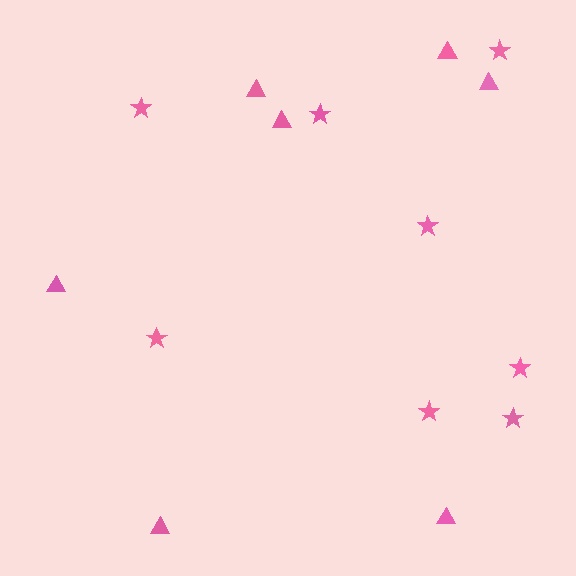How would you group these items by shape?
There are 2 groups: one group of stars (8) and one group of triangles (7).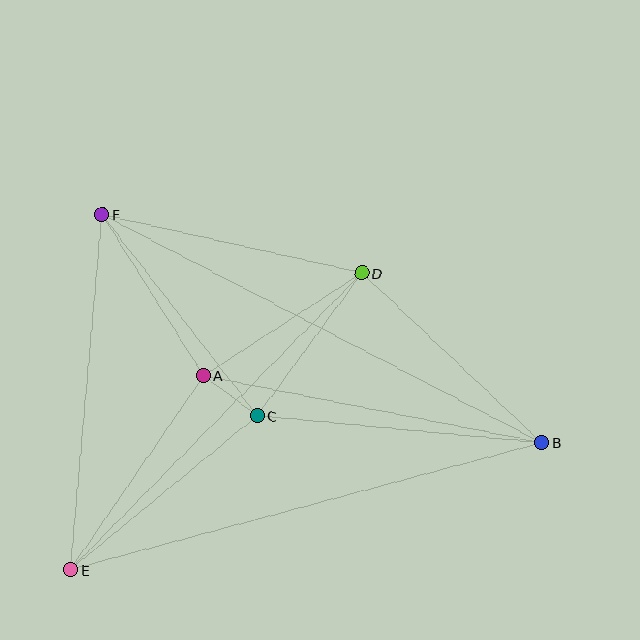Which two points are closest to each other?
Points A and C are closest to each other.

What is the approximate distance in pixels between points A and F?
The distance between A and F is approximately 190 pixels.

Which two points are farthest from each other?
Points B and F are farthest from each other.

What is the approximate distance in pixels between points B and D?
The distance between B and D is approximately 247 pixels.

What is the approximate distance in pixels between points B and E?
The distance between B and E is approximately 488 pixels.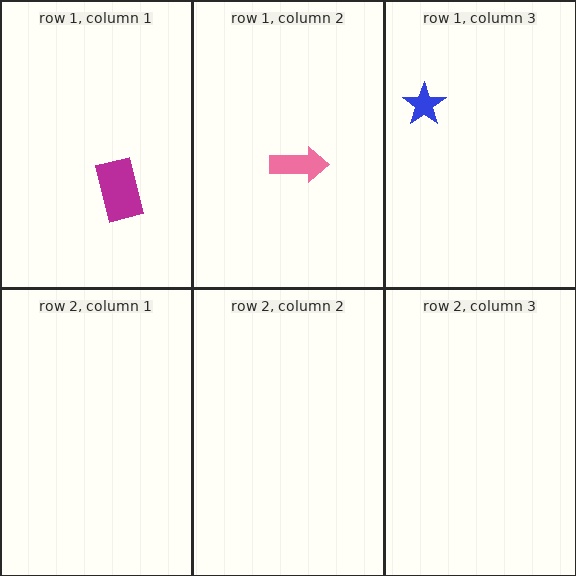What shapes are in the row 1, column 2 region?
The pink arrow.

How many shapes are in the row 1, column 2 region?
1.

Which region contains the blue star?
The row 1, column 3 region.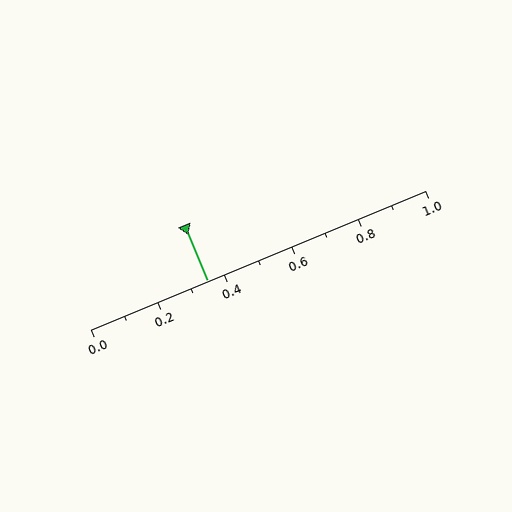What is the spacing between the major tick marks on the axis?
The major ticks are spaced 0.2 apart.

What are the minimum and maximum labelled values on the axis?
The axis runs from 0.0 to 1.0.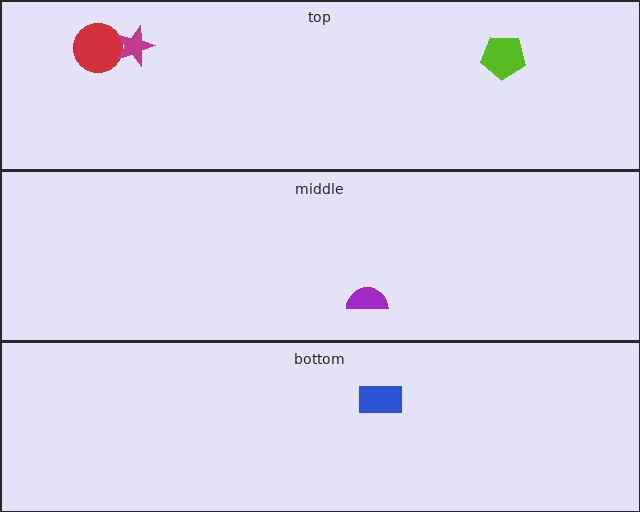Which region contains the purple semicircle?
The middle region.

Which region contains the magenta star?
The top region.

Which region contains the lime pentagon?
The top region.